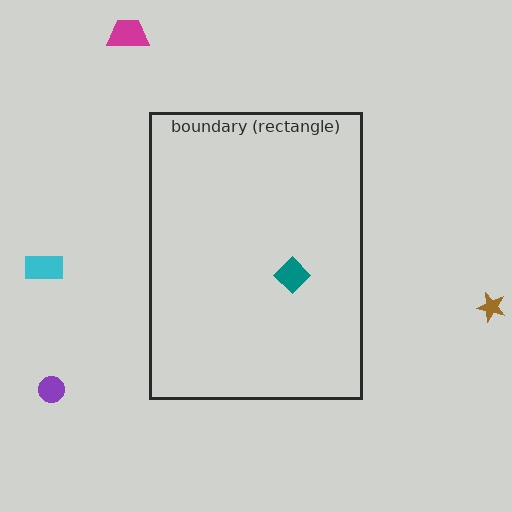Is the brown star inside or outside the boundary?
Outside.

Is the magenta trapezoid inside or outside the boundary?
Outside.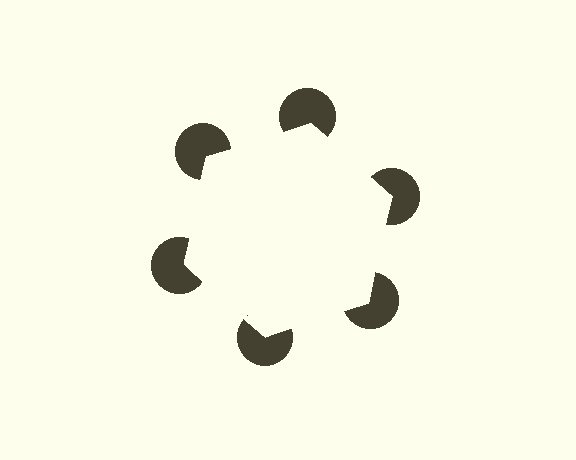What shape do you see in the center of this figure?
An illusory hexagon — its edges are inferred from the aligned wedge cuts in the pac-man discs, not physically drawn.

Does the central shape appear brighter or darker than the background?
It typically appears slightly brighter than the background, even though no actual brightness change is drawn.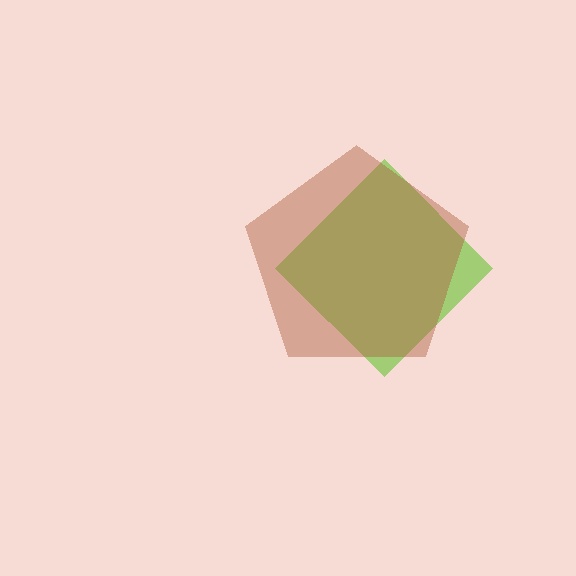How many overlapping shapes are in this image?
There are 2 overlapping shapes in the image.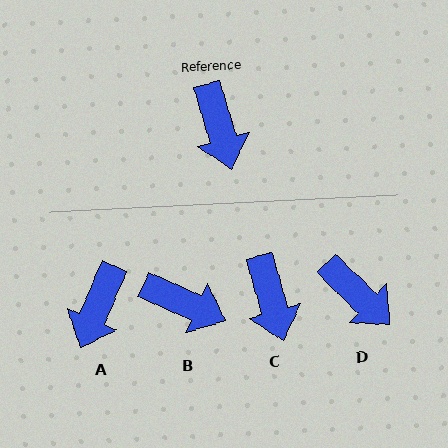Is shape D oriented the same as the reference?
No, it is off by about 30 degrees.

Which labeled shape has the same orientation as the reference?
C.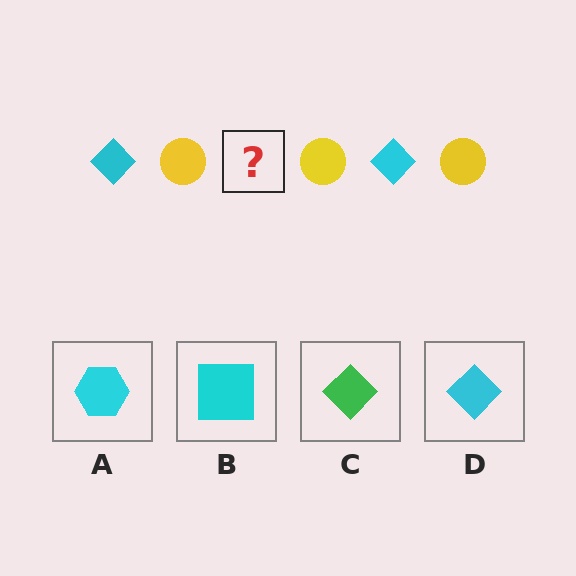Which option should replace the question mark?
Option D.